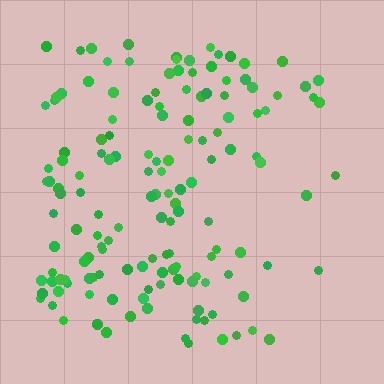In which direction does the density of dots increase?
From right to left, with the left side densest.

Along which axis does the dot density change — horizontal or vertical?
Horizontal.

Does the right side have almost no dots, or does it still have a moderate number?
Still a moderate number, just noticeably fewer than the left.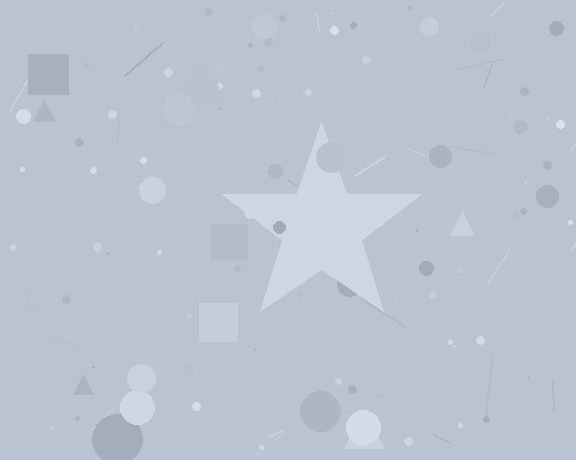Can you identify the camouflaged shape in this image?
The camouflaged shape is a star.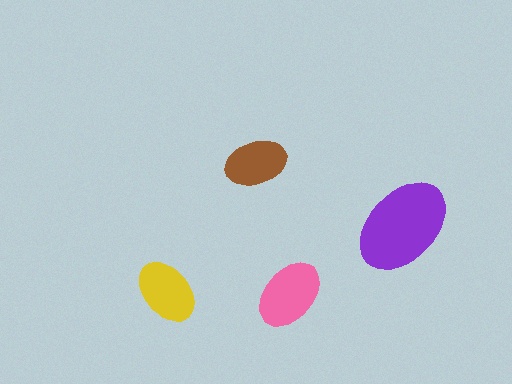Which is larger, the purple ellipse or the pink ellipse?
The purple one.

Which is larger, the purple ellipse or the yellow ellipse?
The purple one.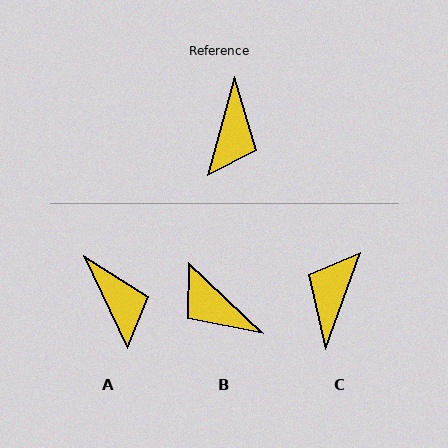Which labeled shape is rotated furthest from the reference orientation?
C, about 176 degrees away.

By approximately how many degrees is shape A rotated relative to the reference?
Approximately 41 degrees counter-clockwise.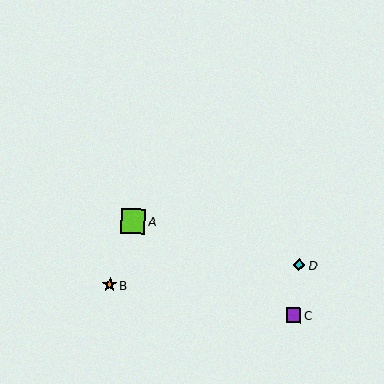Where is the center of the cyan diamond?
The center of the cyan diamond is at (299, 265).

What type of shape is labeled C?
Shape C is a purple square.